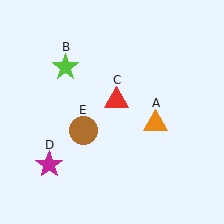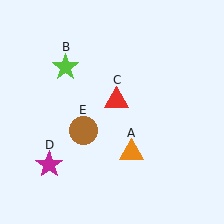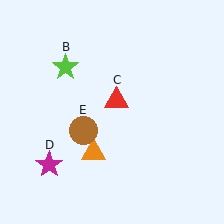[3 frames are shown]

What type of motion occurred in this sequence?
The orange triangle (object A) rotated clockwise around the center of the scene.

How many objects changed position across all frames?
1 object changed position: orange triangle (object A).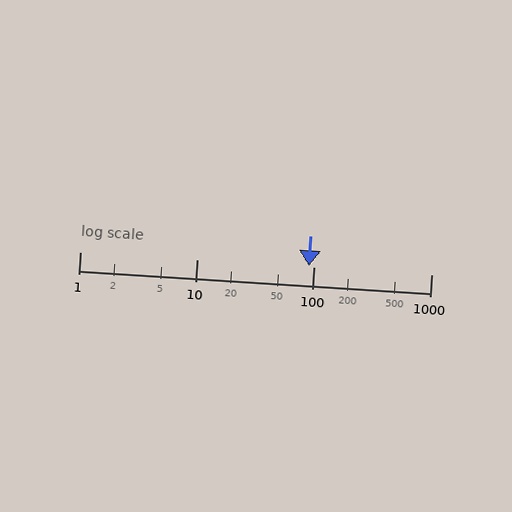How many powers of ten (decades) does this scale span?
The scale spans 3 decades, from 1 to 1000.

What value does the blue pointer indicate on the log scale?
The pointer indicates approximately 91.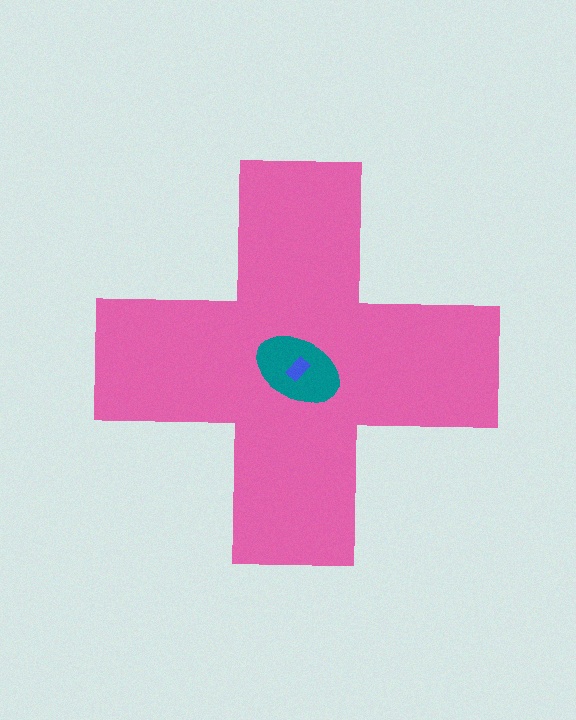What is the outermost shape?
The pink cross.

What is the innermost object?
The blue rectangle.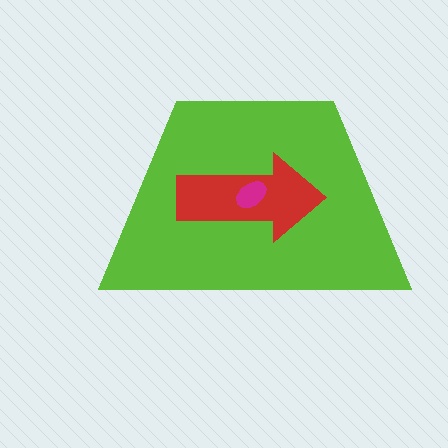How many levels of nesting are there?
3.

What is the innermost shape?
The magenta ellipse.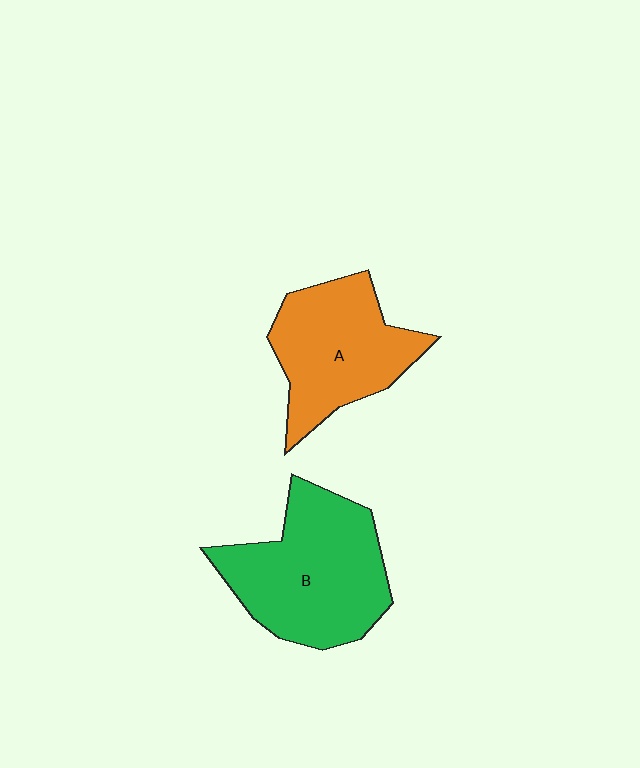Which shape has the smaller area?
Shape A (orange).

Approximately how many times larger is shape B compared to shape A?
Approximately 1.2 times.